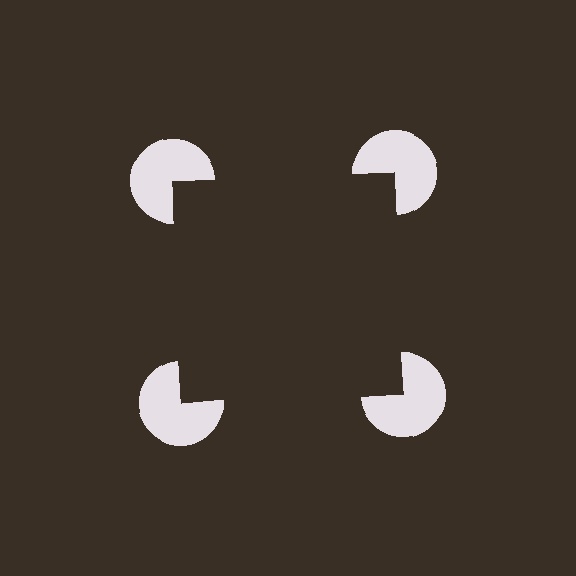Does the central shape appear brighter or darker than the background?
It typically appears slightly darker than the background, even though no actual brightness change is drawn.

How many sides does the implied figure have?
4 sides.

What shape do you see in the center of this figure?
An illusory square — its edges are inferred from the aligned wedge cuts in the pac-man discs, not physically drawn.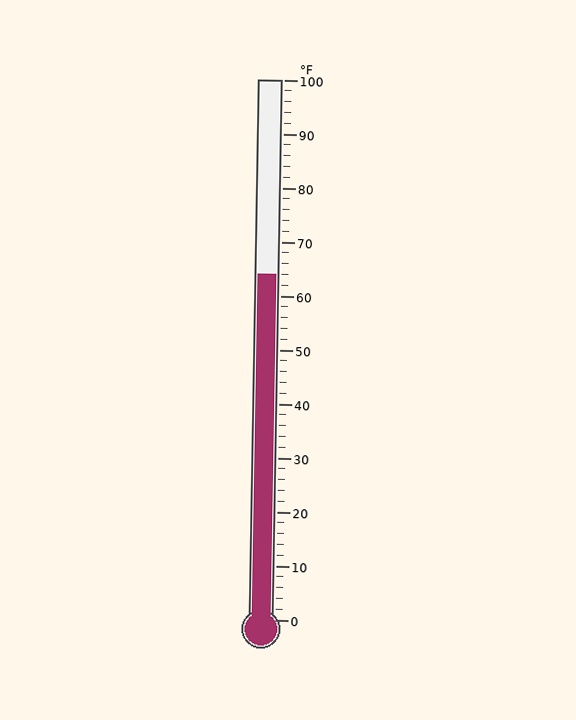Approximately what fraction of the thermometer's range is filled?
The thermometer is filled to approximately 65% of its range.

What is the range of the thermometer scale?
The thermometer scale ranges from 0°F to 100°F.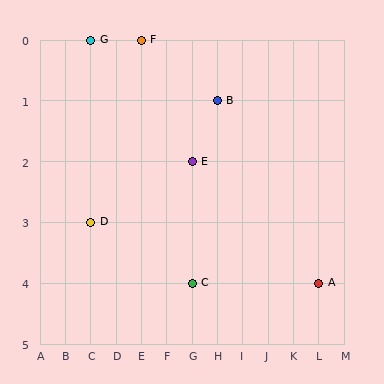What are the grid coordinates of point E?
Point E is at grid coordinates (G, 2).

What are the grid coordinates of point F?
Point F is at grid coordinates (E, 0).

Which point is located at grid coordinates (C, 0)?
Point G is at (C, 0).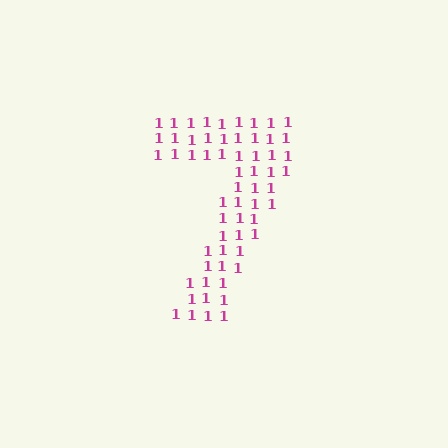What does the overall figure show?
The overall figure shows the digit 7.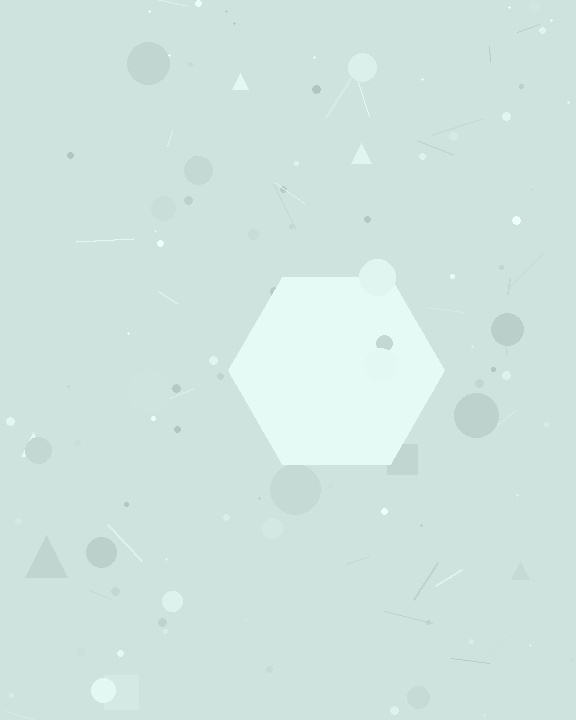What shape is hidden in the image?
A hexagon is hidden in the image.